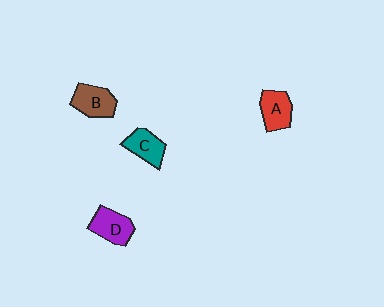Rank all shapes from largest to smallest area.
From largest to smallest: B (brown), D (purple), A (red), C (teal).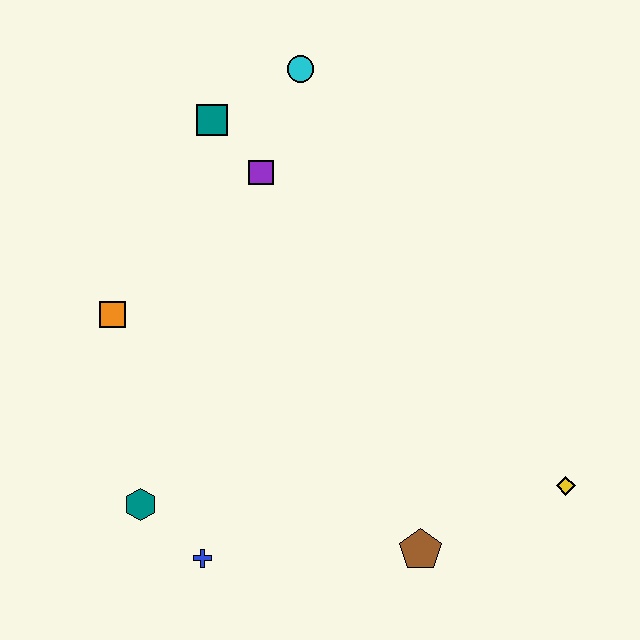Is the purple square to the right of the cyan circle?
No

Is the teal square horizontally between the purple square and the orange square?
Yes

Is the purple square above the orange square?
Yes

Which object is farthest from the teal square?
The yellow diamond is farthest from the teal square.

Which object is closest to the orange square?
The teal hexagon is closest to the orange square.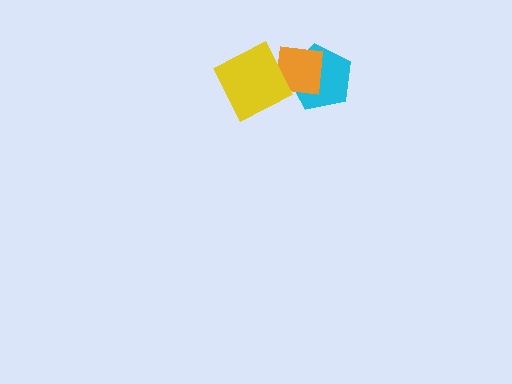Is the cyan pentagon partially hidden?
Yes, it is partially covered by another shape.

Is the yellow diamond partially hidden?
No, no other shape covers it.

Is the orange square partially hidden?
Yes, it is partially covered by another shape.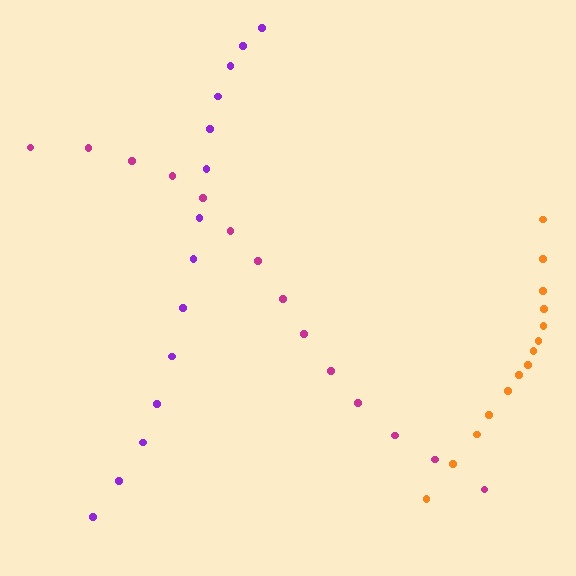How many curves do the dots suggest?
There are 3 distinct paths.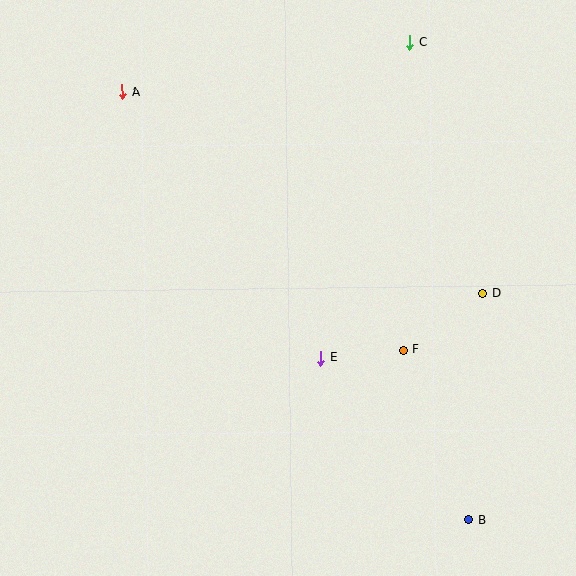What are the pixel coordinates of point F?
Point F is at (403, 350).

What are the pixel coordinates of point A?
Point A is at (122, 92).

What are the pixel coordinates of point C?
Point C is at (409, 43).